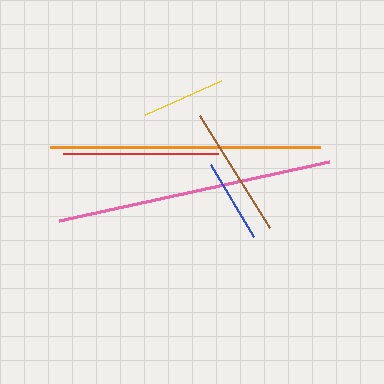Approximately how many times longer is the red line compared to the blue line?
The red line is approximately 1.9 times the length of the blue line.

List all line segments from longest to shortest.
From longest to shortest: pink, orange, red, brown, blue, yellow.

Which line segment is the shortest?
The yellow line is the shortest at approximately 83 pixels.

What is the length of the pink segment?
The pink segment is approximately 276 pixels long.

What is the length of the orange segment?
The orange segment is approximately 270 pixels long.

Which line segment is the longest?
The pink line is the longest at approximately 276 pixels.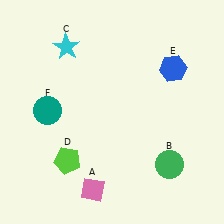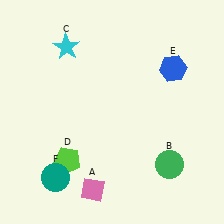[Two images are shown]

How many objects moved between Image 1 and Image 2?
1 object moved between the two images.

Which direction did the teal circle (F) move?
The teal circle (F) moved down.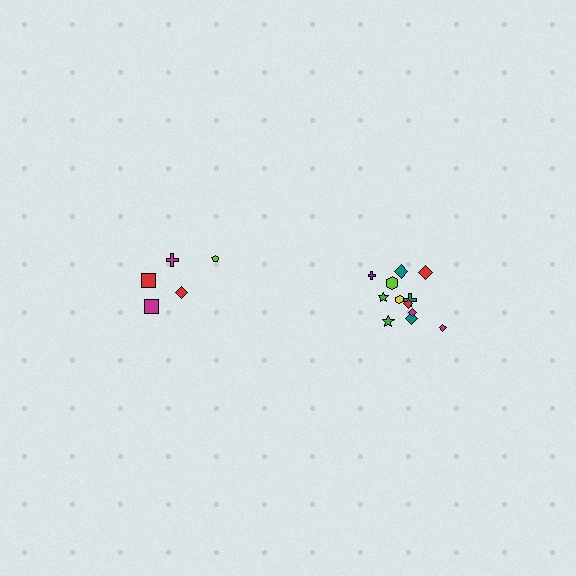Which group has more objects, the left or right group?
The right group.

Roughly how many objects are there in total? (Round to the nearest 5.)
Roughly 15 objects in total.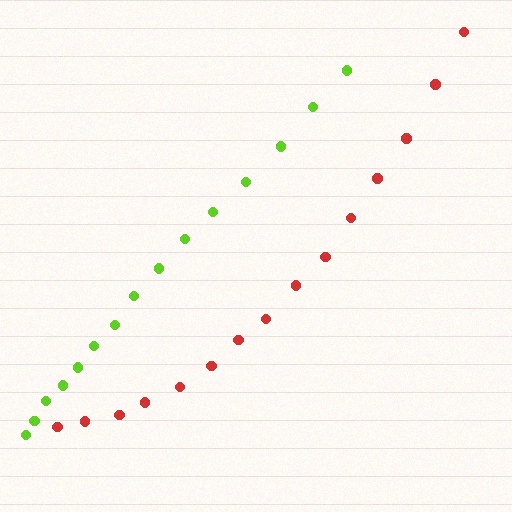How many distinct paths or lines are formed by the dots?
There are 2 distinct paths.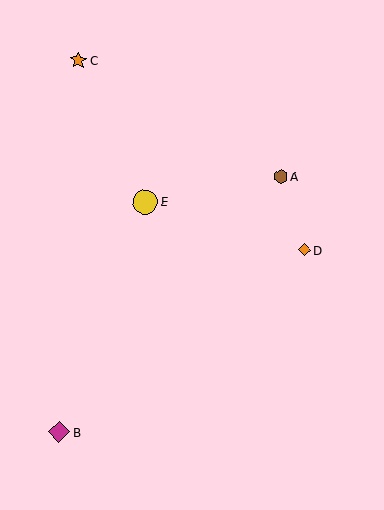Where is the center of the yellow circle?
The center of the yellow circle is at (145, 202).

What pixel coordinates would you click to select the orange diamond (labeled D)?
Click at (304, 250) to select the orange diamond D.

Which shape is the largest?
The yellow circle (labeled E) is the largest.